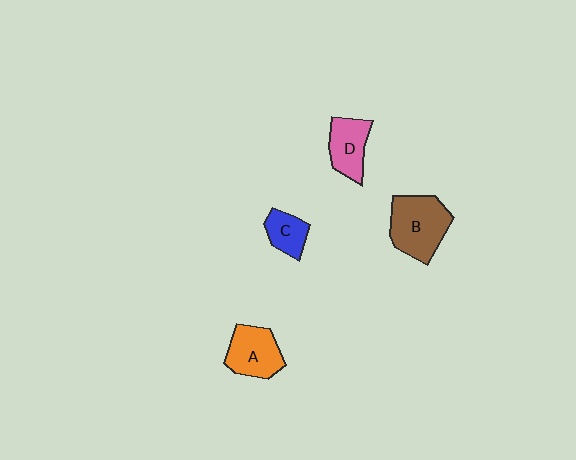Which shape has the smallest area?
Shape C (blue).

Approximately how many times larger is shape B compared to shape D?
Approximately 1.5 times.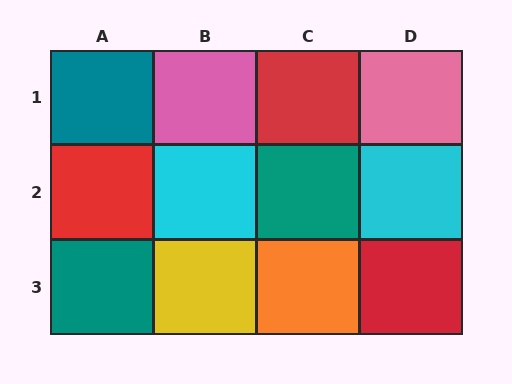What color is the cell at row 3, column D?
Red.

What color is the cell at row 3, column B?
Yellow.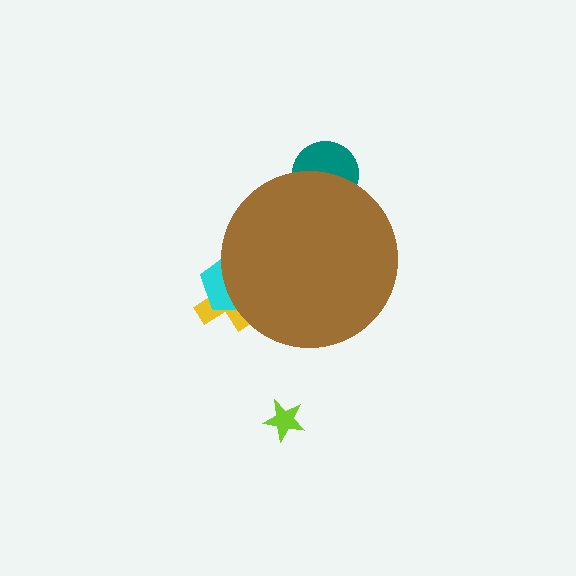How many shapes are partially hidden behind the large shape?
3 shapes are partially hidden.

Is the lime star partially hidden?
No, the lime star is fully visible.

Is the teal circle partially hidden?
Yes, the teal circle is partially hidden behind the brown circle.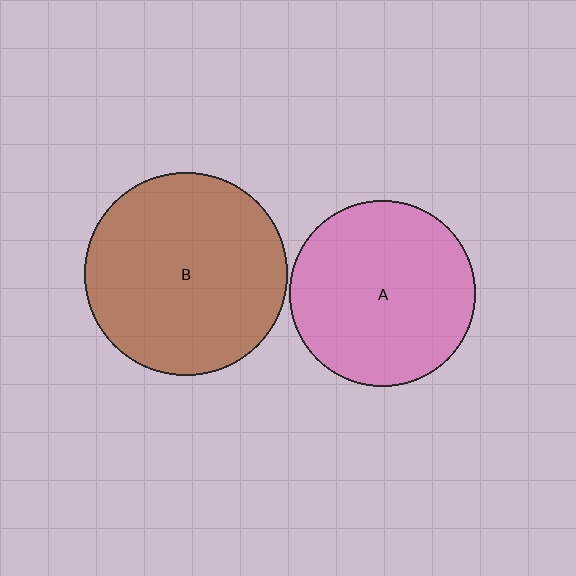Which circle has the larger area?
Circle B (brown).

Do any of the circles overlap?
No, none of the circles overlap.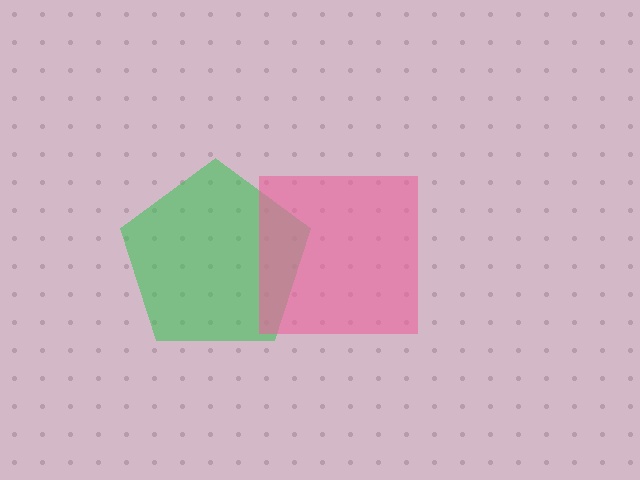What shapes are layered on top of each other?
The layered shapes are: a green pentagon, a pink square.